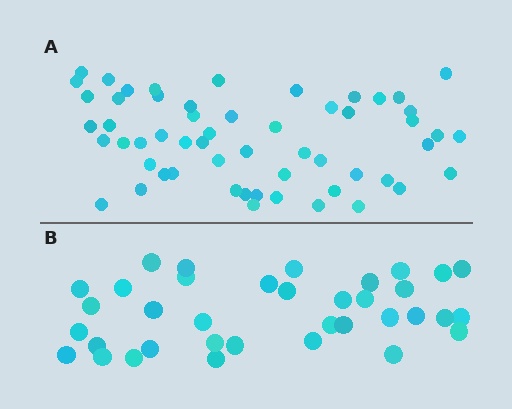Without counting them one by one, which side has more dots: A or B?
Region A (the top region) has more dots.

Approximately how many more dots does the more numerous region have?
Region A has approximately 20 more dots than region B.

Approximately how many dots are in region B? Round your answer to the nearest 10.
About 40 dots. (The exact count is 36, which rounds to 40.)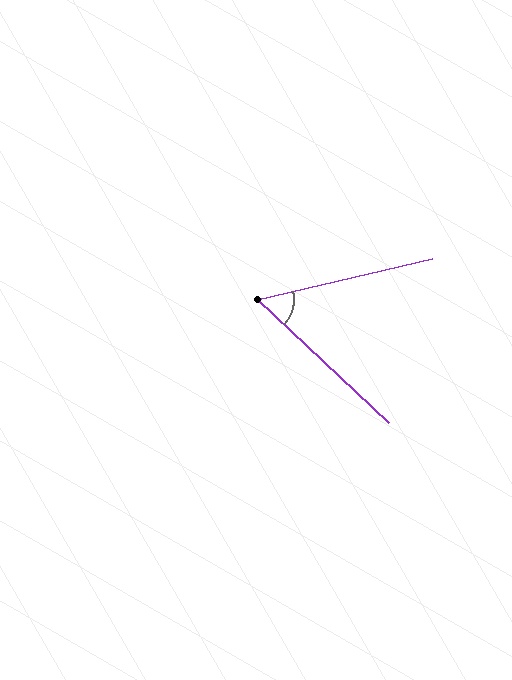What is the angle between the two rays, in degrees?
Approximately 57 degrees.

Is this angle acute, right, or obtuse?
It is acute.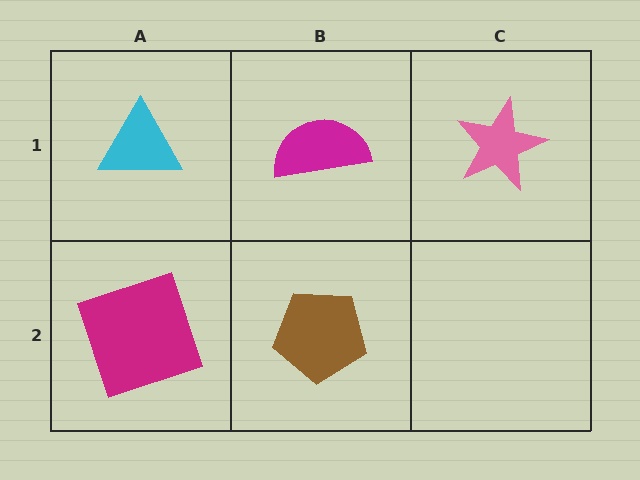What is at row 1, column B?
A magenta semicircle.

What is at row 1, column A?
A cyan triangle.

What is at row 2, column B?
A brown pentagon.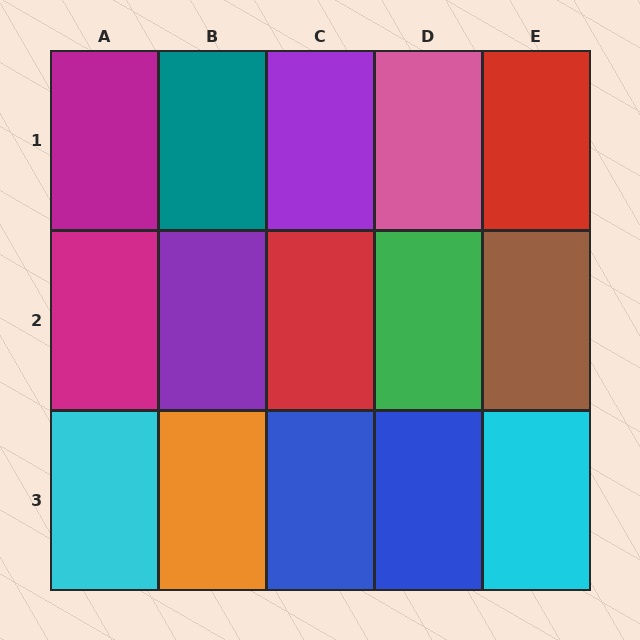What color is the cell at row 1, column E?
Red.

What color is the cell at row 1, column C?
Purple.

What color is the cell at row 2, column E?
Brown.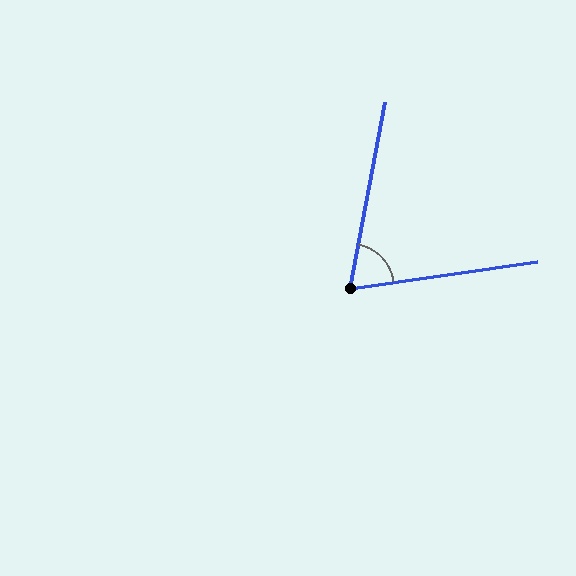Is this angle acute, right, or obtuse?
It is acute.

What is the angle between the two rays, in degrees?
Approximately 71 degrees.